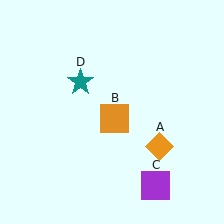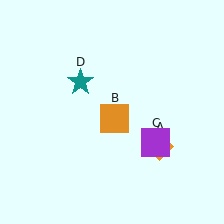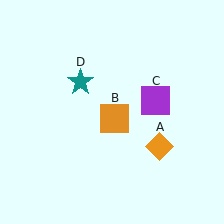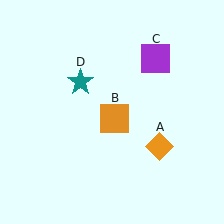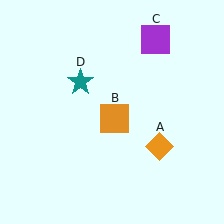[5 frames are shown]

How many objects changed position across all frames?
1 object changed position: purple square (object C).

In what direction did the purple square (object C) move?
The purple square (object C) moved up.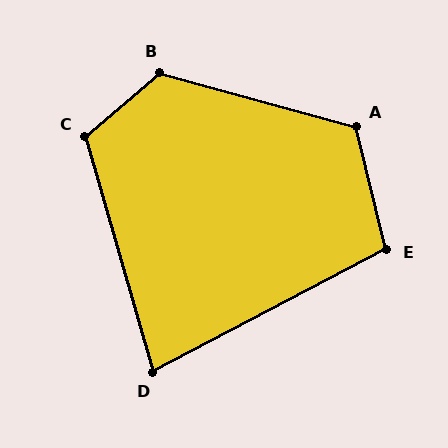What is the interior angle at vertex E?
Approximately 104 degrees (obtuse).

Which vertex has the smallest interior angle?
D, at approximately 78 degrees.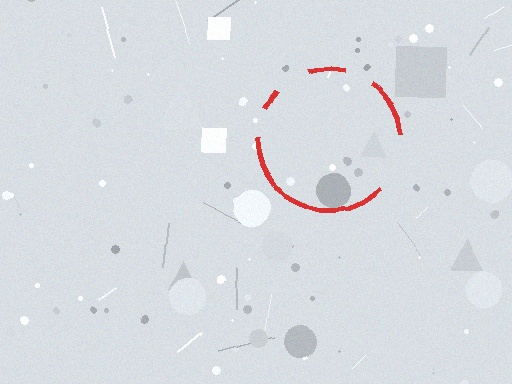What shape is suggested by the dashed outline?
The dashed outline suggests a circle.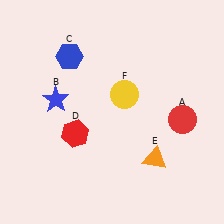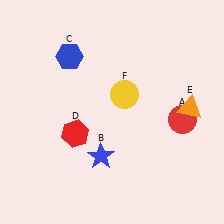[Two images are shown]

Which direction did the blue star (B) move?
The blue star (B) moved down.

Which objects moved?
The objects that moved are: the blue star (B), the orange triangle (E).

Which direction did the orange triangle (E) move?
The orange triangle (E) moved up.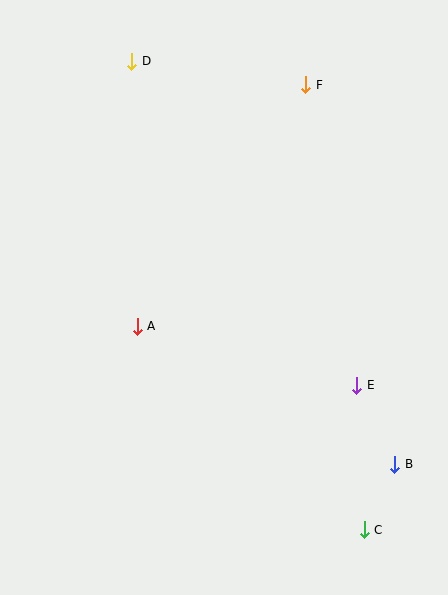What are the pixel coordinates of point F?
Point F is at (306, 85).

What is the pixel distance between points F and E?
The distance between F and E is 305 pixels.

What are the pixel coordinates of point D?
Point D is at (132, 61).